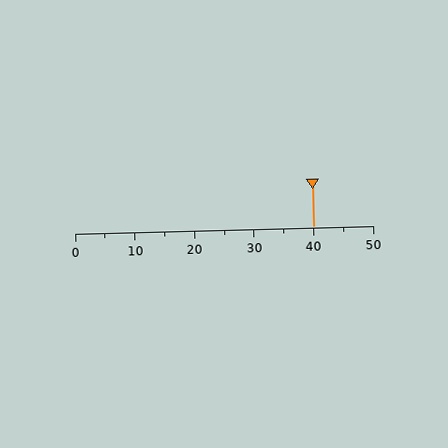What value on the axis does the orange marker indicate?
The marker indicates approximately 40.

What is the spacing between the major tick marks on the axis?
The major ticks are spaced 10 apart.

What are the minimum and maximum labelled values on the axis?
The axis runs from 0 to 50.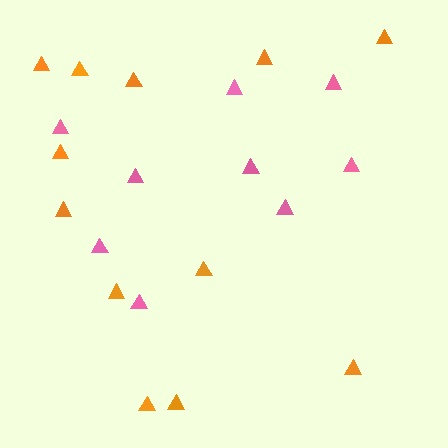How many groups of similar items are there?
There are 2 groups: one group of pink triangles (9) and one group of orange triangles (12).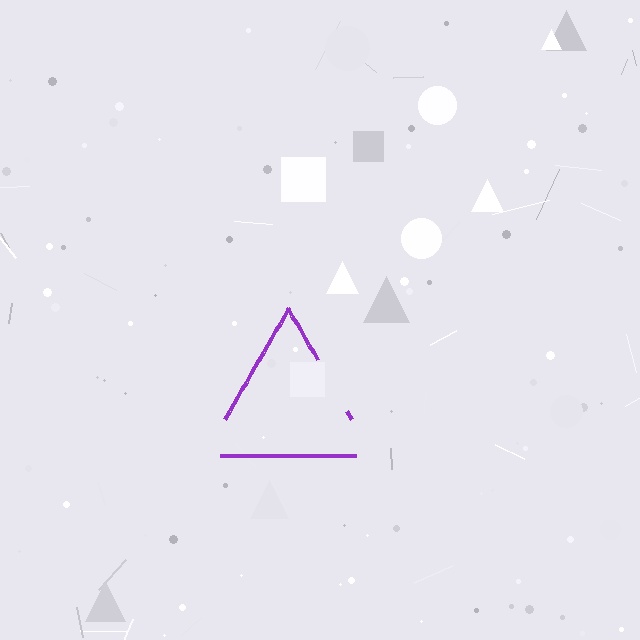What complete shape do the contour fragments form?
The contour fragments form a triangle.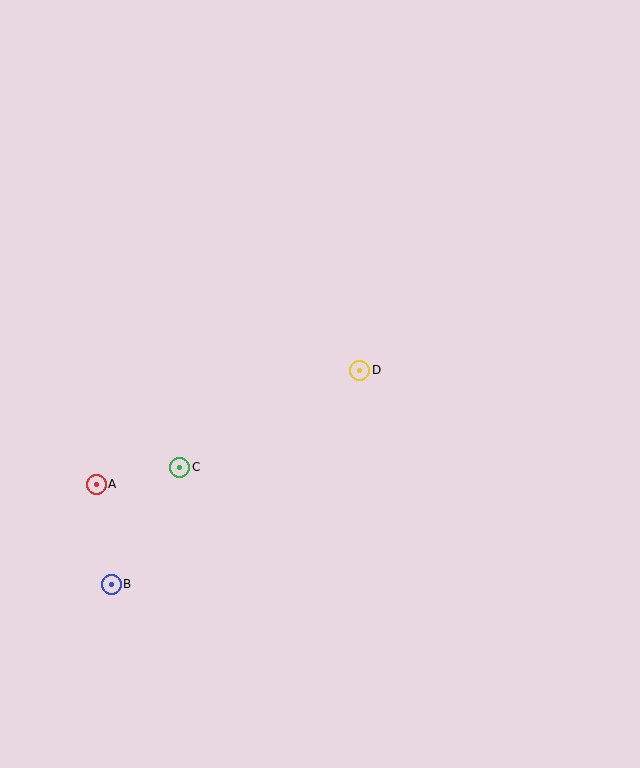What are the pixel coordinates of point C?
Point C is at (180, 467).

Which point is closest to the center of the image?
Point D at (360, 370) is closest to the center.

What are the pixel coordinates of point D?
Point D is at (360, 370).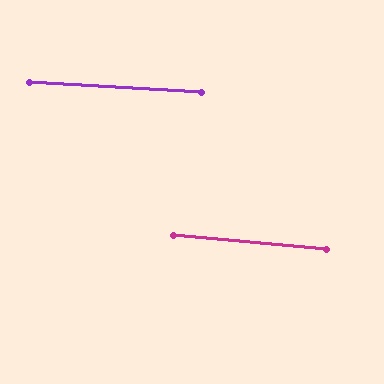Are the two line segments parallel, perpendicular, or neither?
Parallel — their directions differ by only 1.5°.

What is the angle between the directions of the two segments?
Approximately 2 degrees.